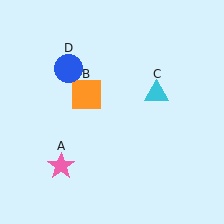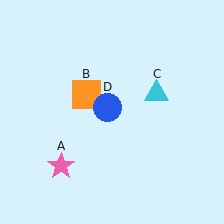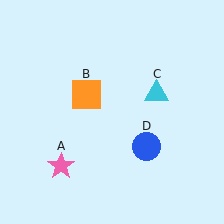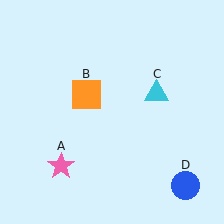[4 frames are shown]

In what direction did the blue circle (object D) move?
The blue circle (object D) moved down and to the right.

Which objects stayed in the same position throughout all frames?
Pink star (object A) and orange square (object B) and cyan triangle (object C) remained stationary.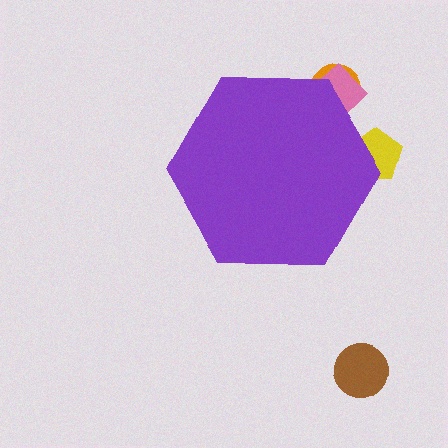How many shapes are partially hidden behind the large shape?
3 shapes are partially hidden.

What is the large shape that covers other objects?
A purple hexagon.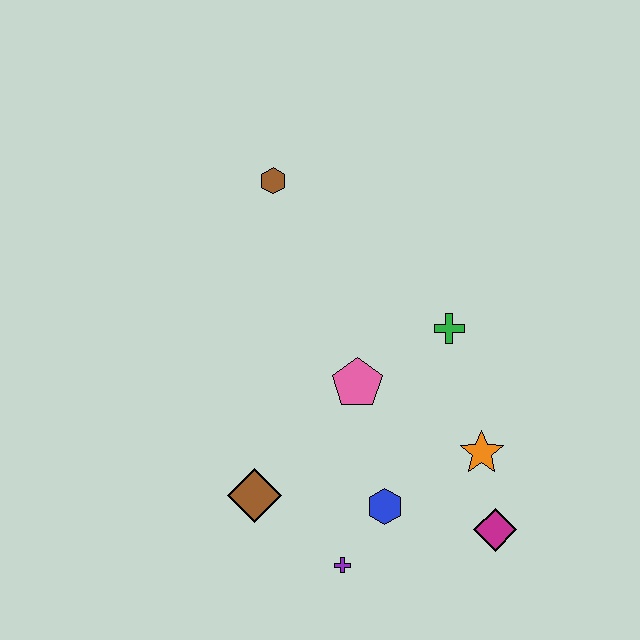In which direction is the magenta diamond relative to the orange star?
The magenta diamond is below the orange star.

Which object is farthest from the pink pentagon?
The brown hexagon is farthest from the pink pentagon.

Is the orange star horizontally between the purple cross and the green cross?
No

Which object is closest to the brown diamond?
The purple cross is closest to the brown diamond.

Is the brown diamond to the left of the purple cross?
Yes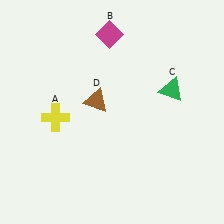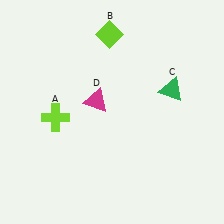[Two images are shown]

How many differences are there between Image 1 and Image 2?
There are 3 differences between the two images.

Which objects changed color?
A changed from yellow to lime. B changed from magenta to lime. D changed from brown to magenta.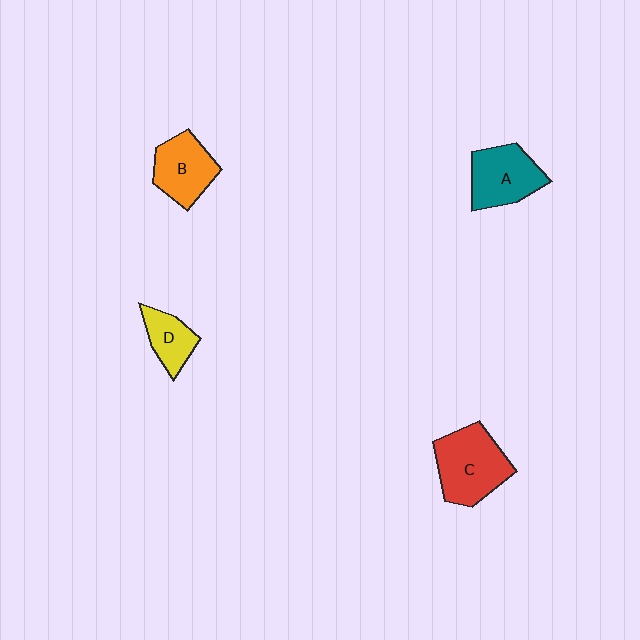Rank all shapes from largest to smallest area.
From largest to smallest: C (red), A (teal), B (orange), D (yellow).